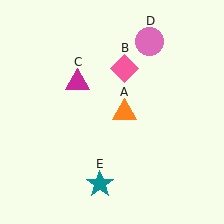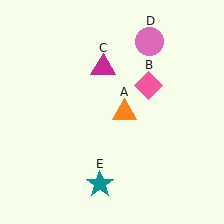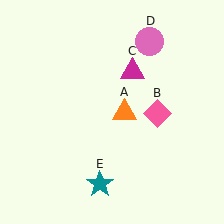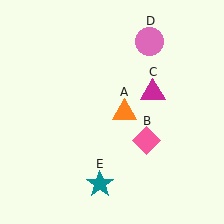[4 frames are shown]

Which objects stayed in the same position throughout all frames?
Orange triangle (object A) and pink circle (object D) and teal star (object E) remained stationary.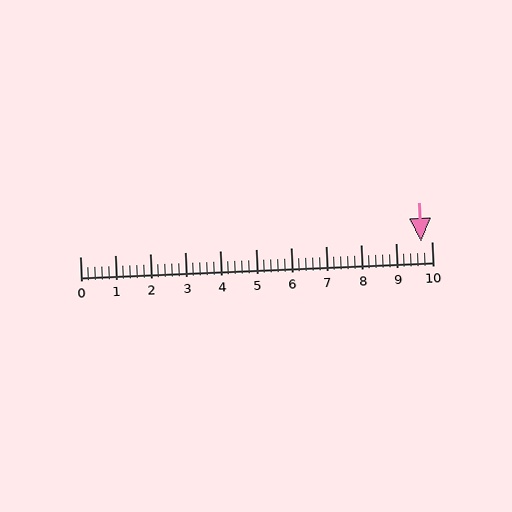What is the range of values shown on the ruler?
The ruler shows values from 0 to 10.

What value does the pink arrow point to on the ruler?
The pink arrow points to approximately 9.7.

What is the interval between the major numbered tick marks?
The major tick marks are spaced 1 units apart.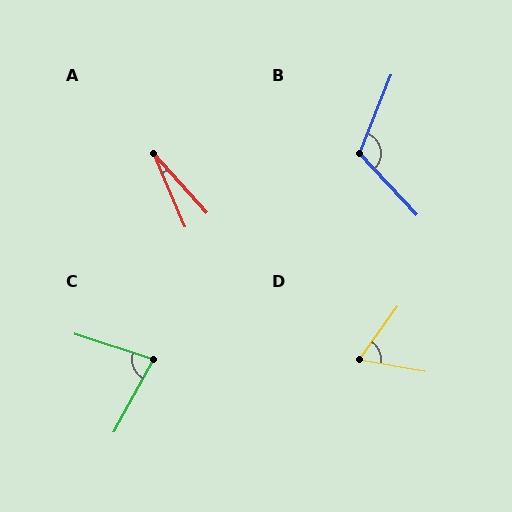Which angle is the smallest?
A, at approximately 19 degrees.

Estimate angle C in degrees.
Approximately 80 degrees.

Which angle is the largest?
B, at approximately 115 degrees.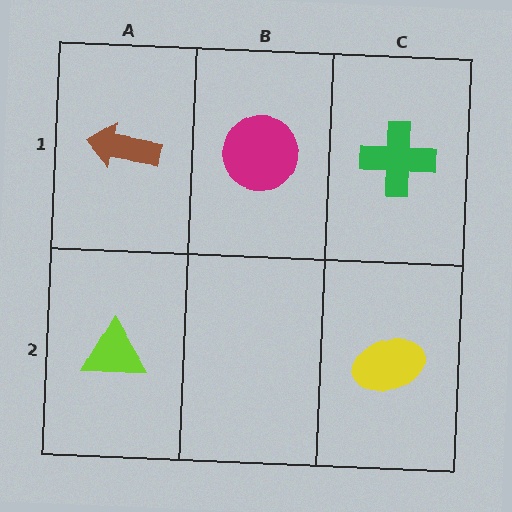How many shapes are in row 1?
3 shapes.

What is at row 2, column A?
A lime triangle.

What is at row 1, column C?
A green cross.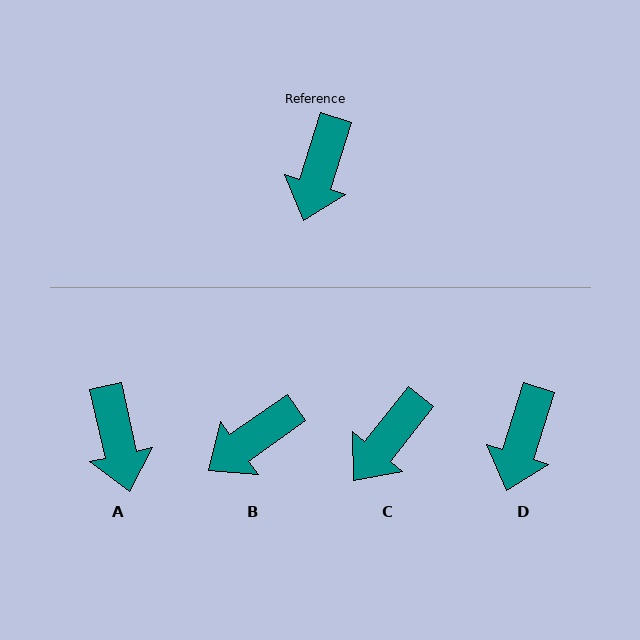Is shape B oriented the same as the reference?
No, it is off by about 37 degrees.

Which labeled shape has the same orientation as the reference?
D.